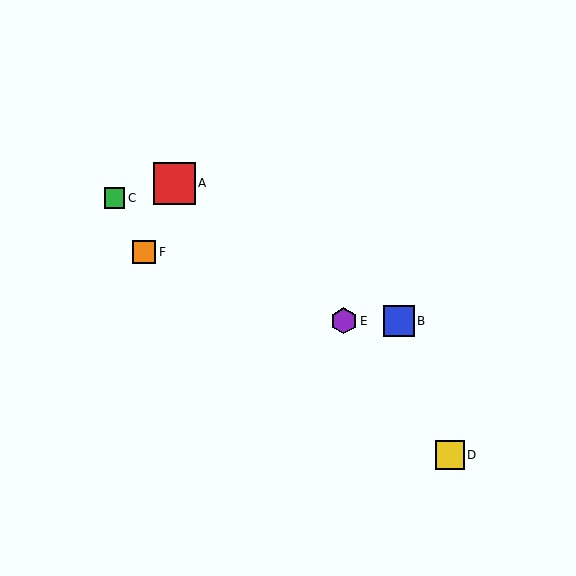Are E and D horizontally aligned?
No, E is at y≈321 and D is at y≈455.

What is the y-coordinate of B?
Object B is at y≈321.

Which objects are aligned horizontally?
Objects B, E are aligned horizontally.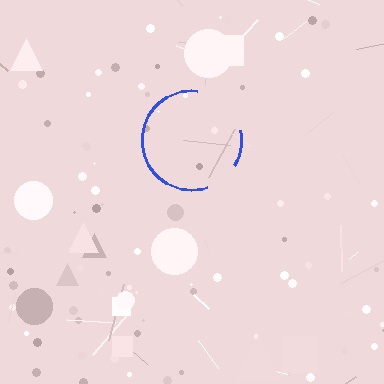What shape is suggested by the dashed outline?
The dashed outline suggests a circle.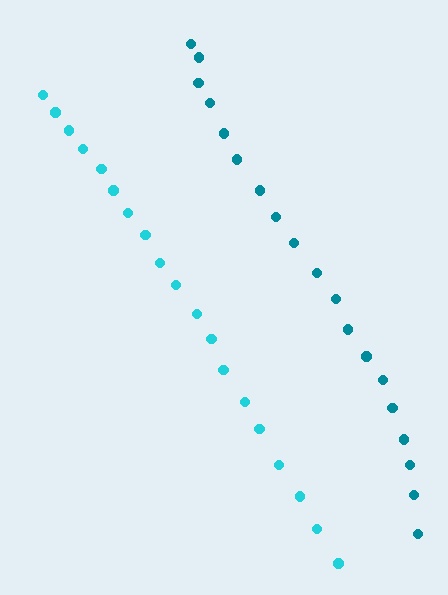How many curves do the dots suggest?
There are 2 distinct paths.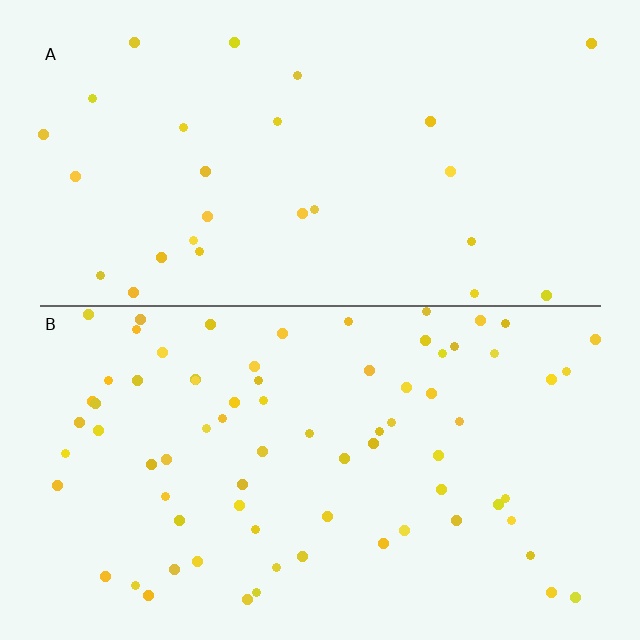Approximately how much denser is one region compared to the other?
Approximately 2.8× — region B over region A.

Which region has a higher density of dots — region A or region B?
B (the bottom).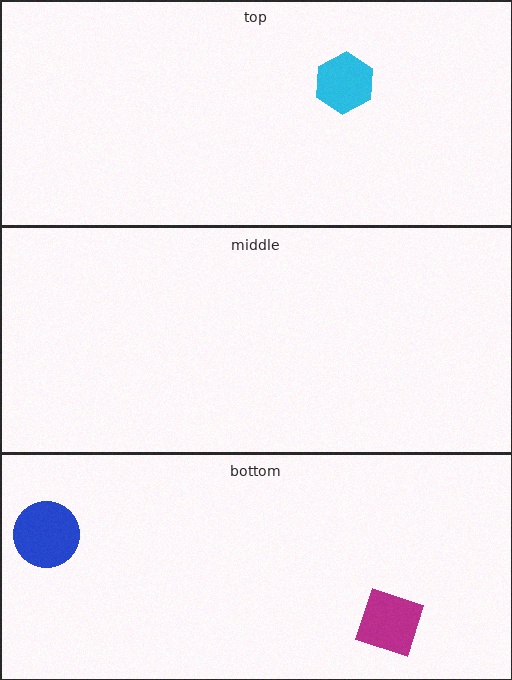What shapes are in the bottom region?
The blue circle, the magenta diamond.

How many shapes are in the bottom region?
2.